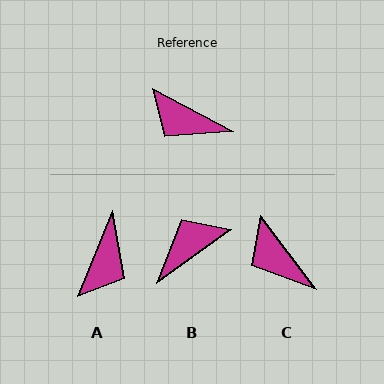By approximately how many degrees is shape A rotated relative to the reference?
Approximately 96 degrees counter-clockwise.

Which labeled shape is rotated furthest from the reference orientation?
B, about 115 degrees away.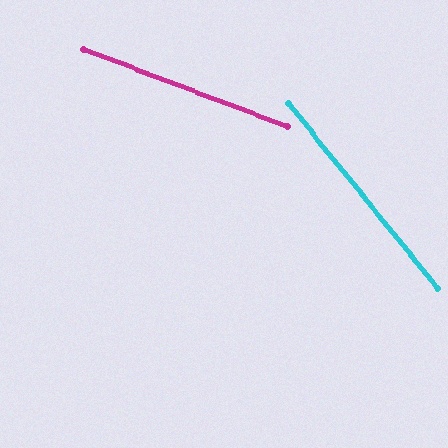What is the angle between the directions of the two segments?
Approximately 30 degrees.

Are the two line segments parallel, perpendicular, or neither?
Neither parallel nor perpendicular — they differ by about 30°.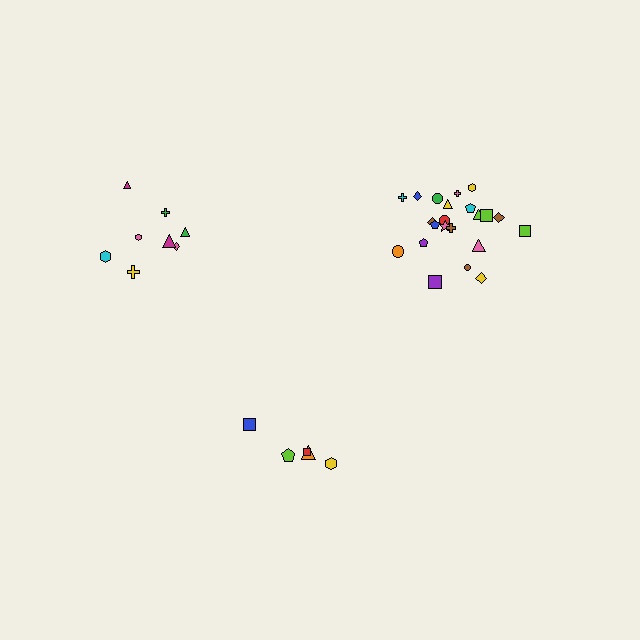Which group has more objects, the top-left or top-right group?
The top-right group.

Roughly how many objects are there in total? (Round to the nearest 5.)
Roughly 35 objects in total.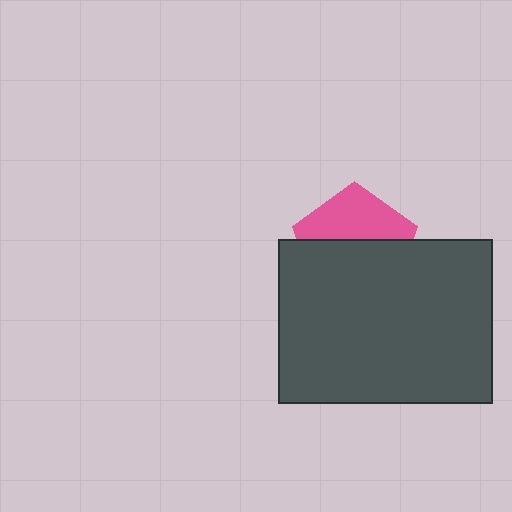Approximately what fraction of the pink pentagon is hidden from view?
Roughly 57% of the pink pentagon is hidden behind the dark gray rectangle.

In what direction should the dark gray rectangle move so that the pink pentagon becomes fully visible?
The dark gray rectangle should move down. That is the shortest direction to clear the overlap and leave the pink pentagon fully visible.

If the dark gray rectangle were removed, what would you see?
You would see the complete pink pentagon.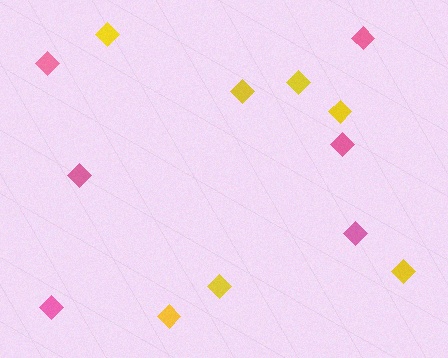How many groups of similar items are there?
There are 2 groups: one group of yellow diamonds (7) and one group of pink diamonds (6).